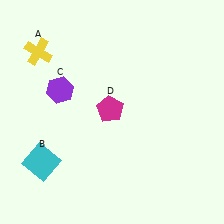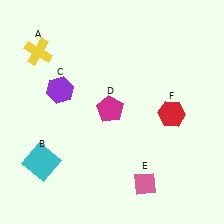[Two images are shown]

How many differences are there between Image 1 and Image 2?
There are 2 differences between the two images.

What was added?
A pink diamond (E), a red hexagon (F) were added in Image 2.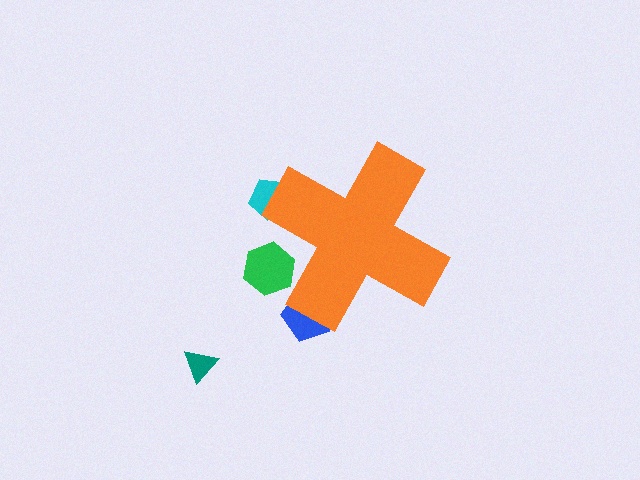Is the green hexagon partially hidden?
Yes, the green hexagon is partially hidden behind the orange cross.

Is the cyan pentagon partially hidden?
Yes, the cyan pentagon is partially hidden behind the orange cross.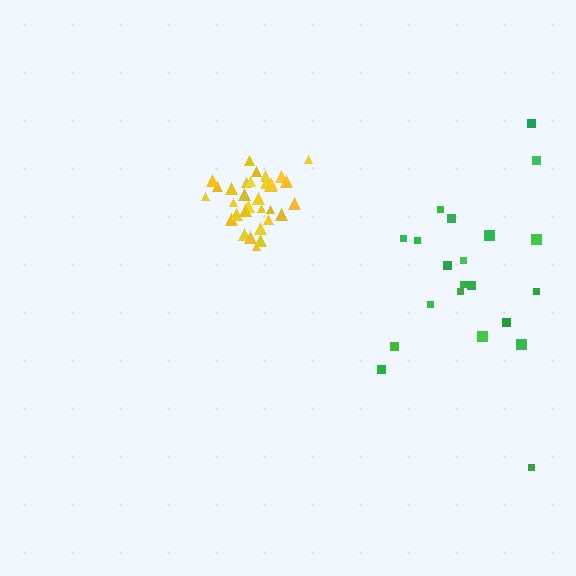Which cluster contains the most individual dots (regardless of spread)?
Yellow (33).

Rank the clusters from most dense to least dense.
yellow, green.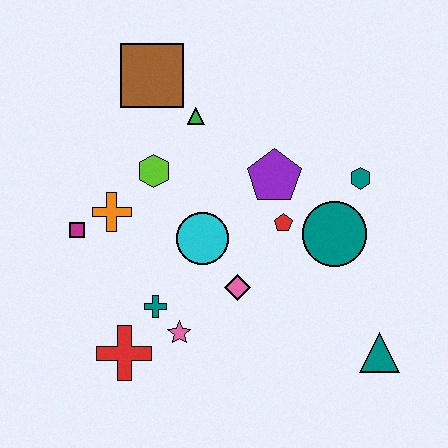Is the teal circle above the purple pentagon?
No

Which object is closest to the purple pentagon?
The red pentagon is closest to the purple pentagon.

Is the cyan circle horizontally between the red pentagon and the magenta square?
Yes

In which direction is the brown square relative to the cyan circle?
The brown square is above the cyan circle.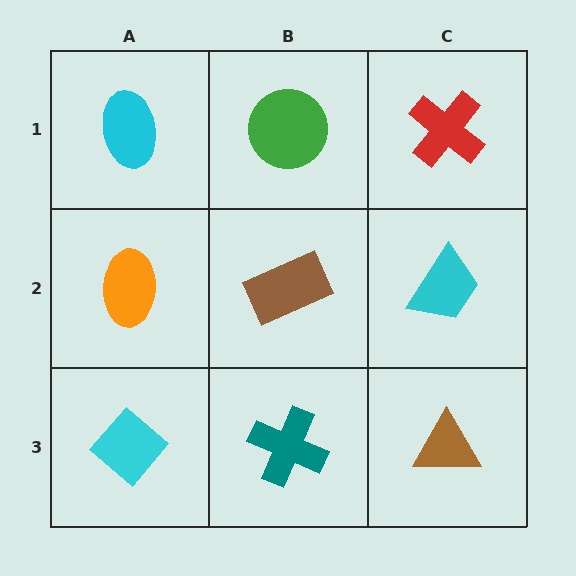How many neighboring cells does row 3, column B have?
3.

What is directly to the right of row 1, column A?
A green circle.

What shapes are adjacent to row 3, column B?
A brown rectangle (row 2, column B), a cyan diamond (row 3, column A), a brown triangle (row 3, column C).